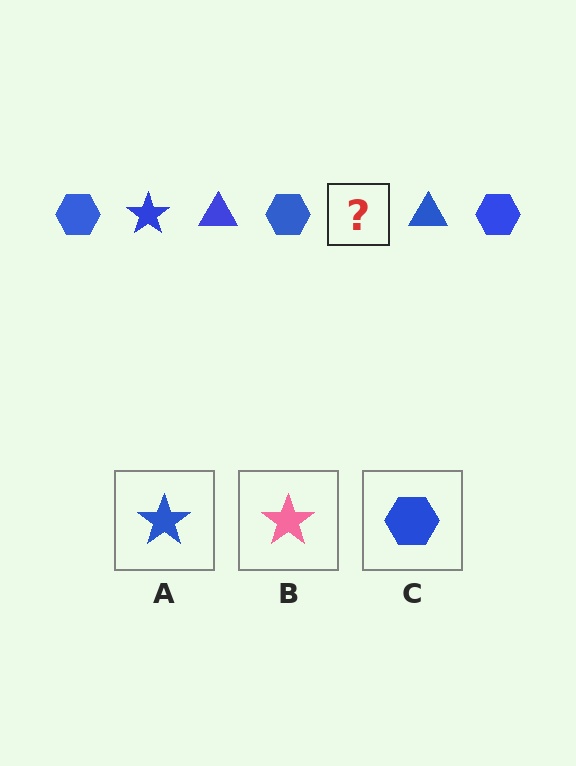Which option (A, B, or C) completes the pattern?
A.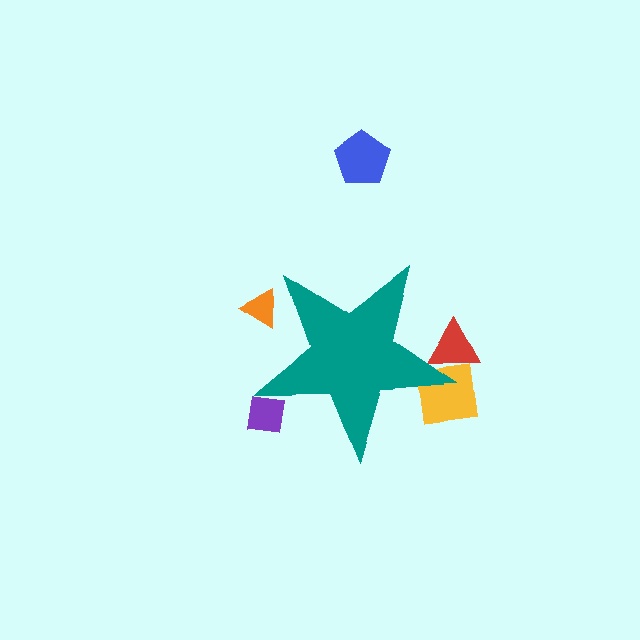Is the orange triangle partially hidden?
Yes, the orange triangle is partially hidden behind the teal star.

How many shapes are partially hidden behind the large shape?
4 shapes are partially hidden.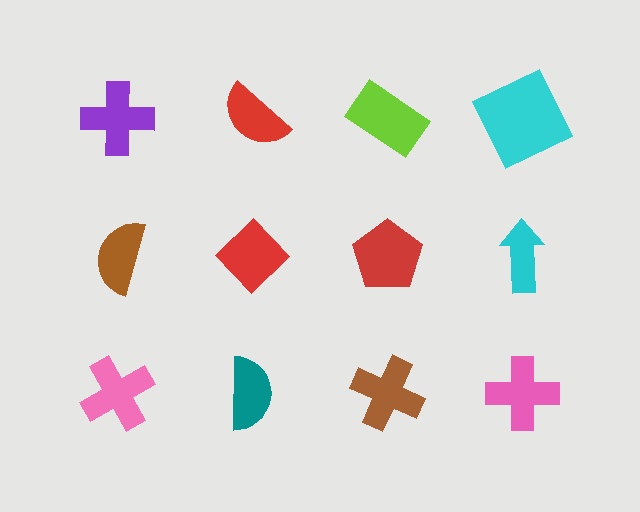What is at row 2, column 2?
A red diamond.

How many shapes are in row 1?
4 shapes.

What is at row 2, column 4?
A cyan arrow.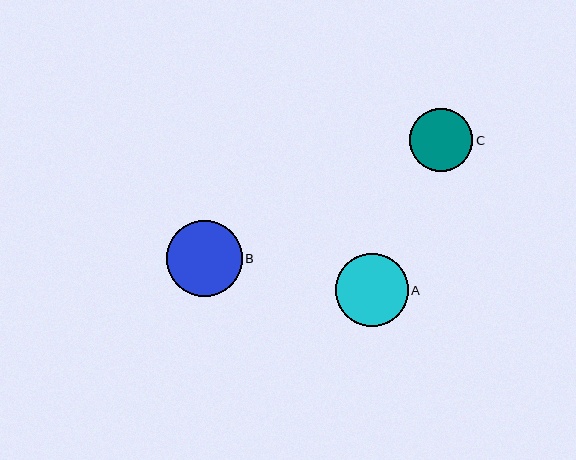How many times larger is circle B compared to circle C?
Circle B is approximately 1.2 times the size of circle C.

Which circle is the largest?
Circle B is the largest with a size of approximately 76 pixels.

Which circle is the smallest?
Circle C is the smallest with a size of approximately 63 pixels.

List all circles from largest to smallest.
From largest to smallest: B, A, C.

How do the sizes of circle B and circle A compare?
Circle B and circle A are approximately the same size.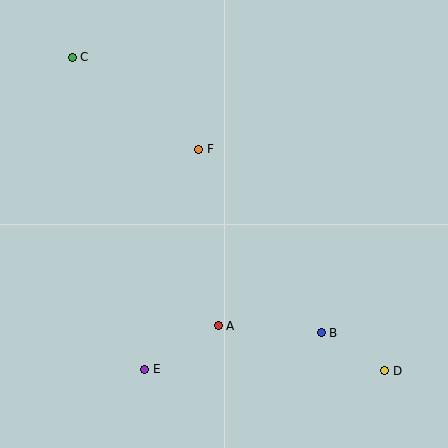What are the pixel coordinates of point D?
Point D is at (385, 371).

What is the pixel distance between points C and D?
The distance between C and D is 443 pixels.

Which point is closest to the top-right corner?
Point F is closest to the top-right corner.